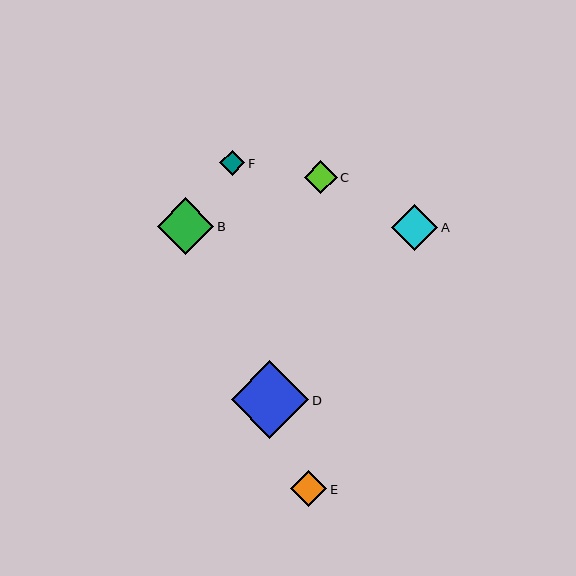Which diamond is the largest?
Diamond D is the largest with a size of approximately 78 pixels.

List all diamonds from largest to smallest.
From largest to smallest: D, B, A, E, C, F.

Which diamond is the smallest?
Diamond F is the smallest with a size of approximately 25 pixels.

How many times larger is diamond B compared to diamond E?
Diamond B is approximately 1.6 times the size of diamond E.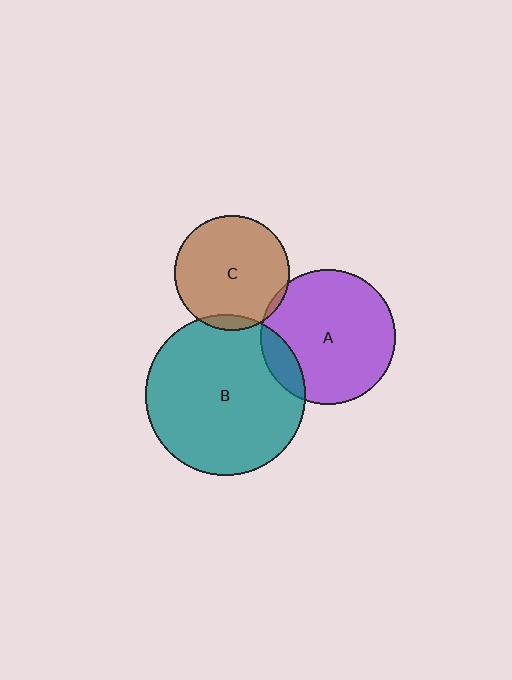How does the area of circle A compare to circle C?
Approximately 1.4 times.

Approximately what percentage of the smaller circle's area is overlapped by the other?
Approximately 10%.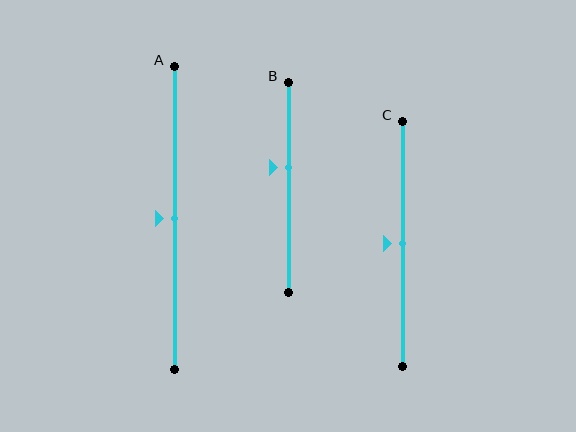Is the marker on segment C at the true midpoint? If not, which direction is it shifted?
Yes, the marker on segment C is at the true midpoint.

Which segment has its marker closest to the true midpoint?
Segment A has its marker closest to the true midpoint.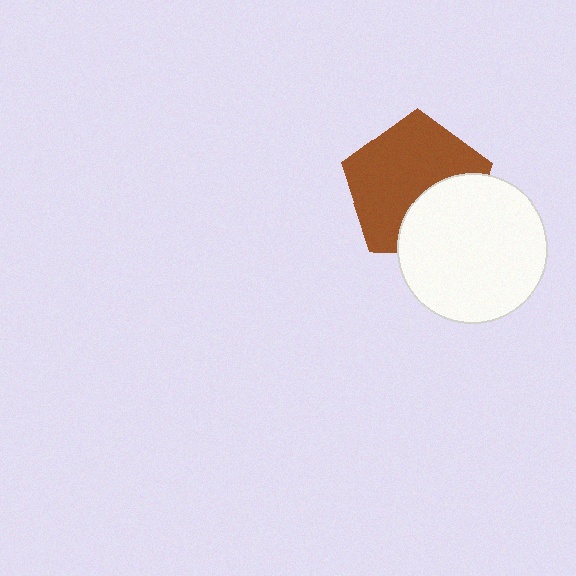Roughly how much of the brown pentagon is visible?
Most of it is visible (roughly 67%).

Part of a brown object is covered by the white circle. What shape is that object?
It is a pentagon.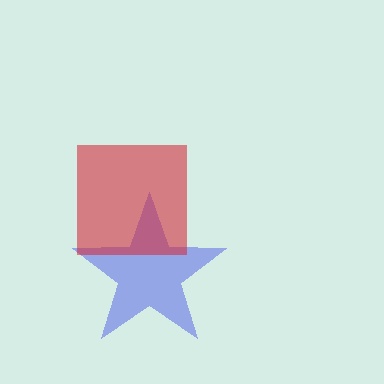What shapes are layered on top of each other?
The layered shapes are: a blue star, a red square.